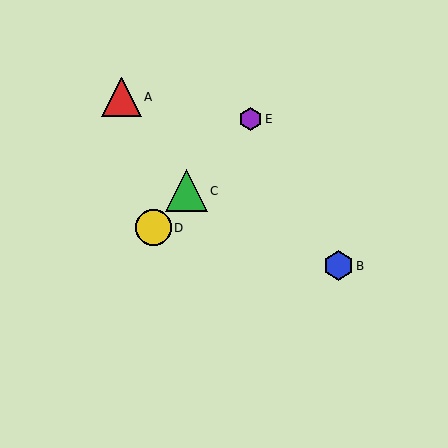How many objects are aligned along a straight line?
3 objects (C, D, E) are aligned along a straight line.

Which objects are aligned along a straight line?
Objects C, D, E are aligned along a straight line.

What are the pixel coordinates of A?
Object A is at (121, 97).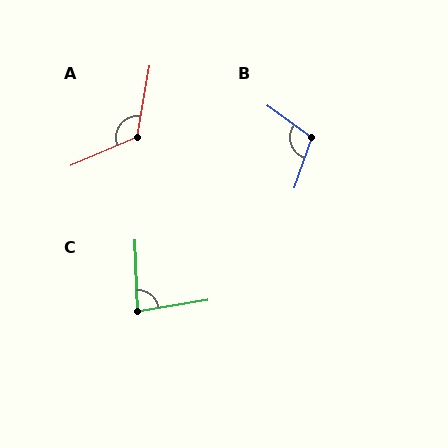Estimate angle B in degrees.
Approximately 107 degrees.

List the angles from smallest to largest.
C (83°), B (107°), A (123°).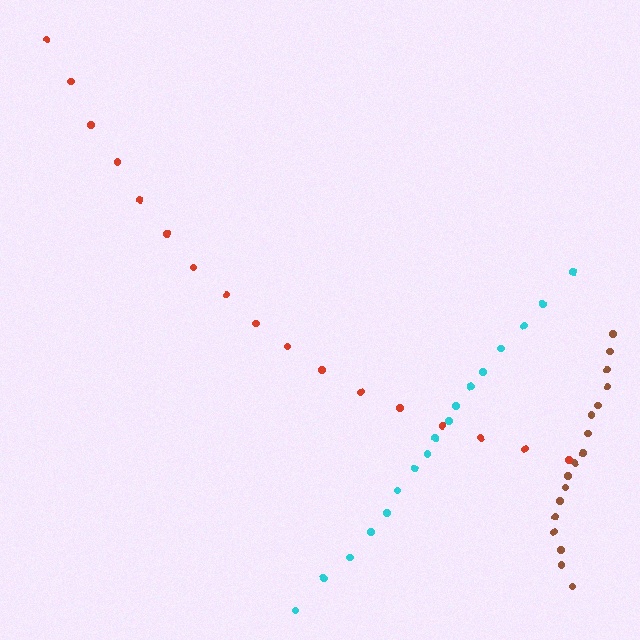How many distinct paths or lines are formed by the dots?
There are 3 distinct paths.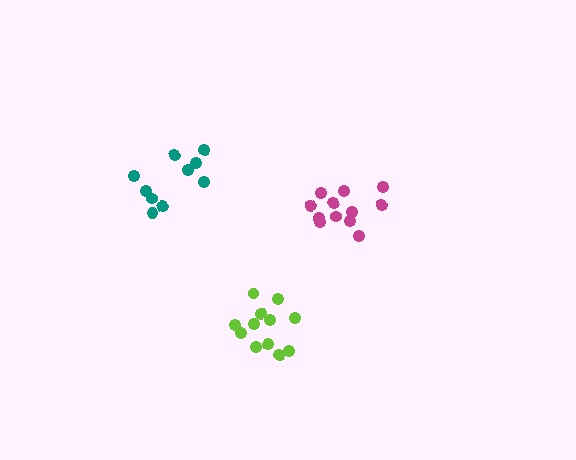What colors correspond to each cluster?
The clusters are colored: teal, magenta, lime.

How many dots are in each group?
Group 1: 10 dots, Group 2: 13 dots, Group 3: 12 dots (35 total).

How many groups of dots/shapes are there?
There are 3 groups.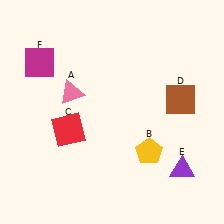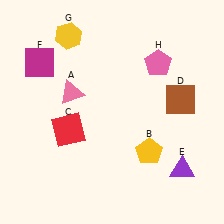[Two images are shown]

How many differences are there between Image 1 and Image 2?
There are 2 differences between the two images.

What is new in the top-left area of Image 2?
A yellow hexagon (G) was added in the top-left area of Image 2.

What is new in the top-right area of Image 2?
A pink pentagon (H) was added in the top-right area of Image 2.